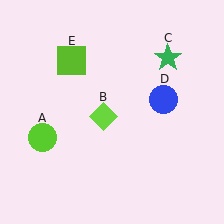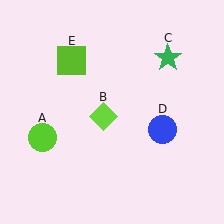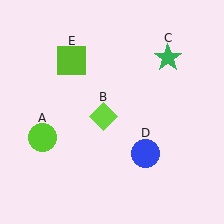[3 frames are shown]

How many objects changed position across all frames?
1 object changed position: blue circle (object D).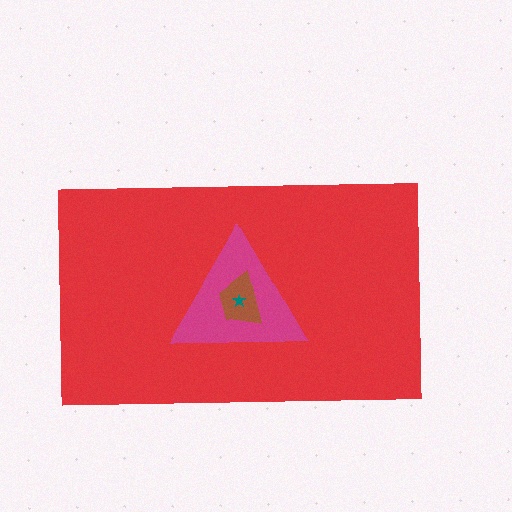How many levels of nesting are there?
4.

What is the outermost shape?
The red rectangle.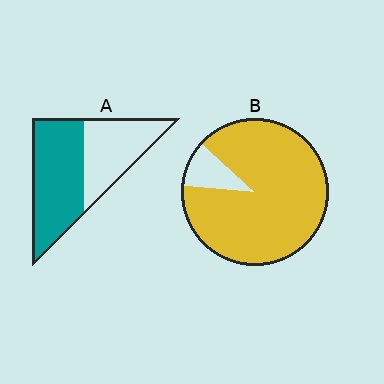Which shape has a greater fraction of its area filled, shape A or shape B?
Shape B.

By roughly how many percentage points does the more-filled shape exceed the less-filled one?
By roughly 30 percentage points (B over A).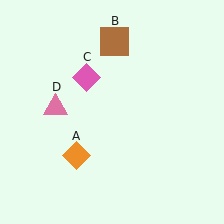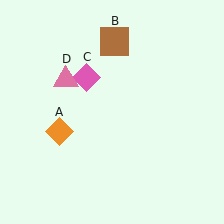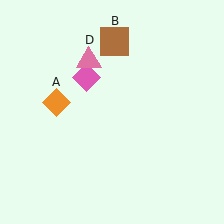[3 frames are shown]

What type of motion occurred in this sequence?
The orange diamond (object A), pink triangle (object D) rotated clockwise around the center of the scene.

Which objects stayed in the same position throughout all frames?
Brown square (object B) and pink diamond (object C) remained stationary.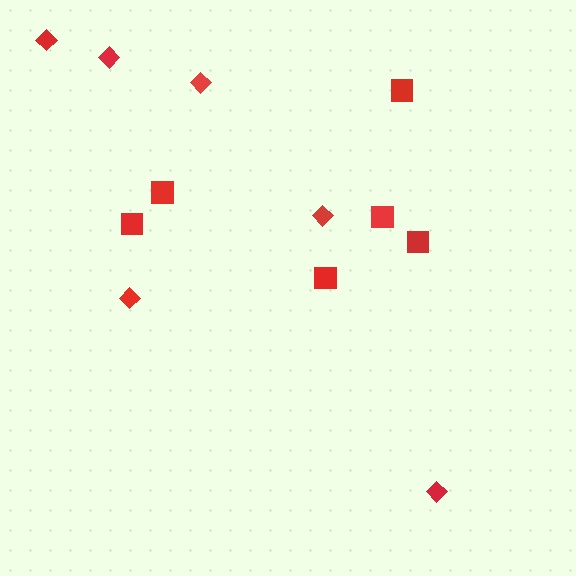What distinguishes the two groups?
There are 2 groups: one group of diamonds (6) and one group of squares (6).